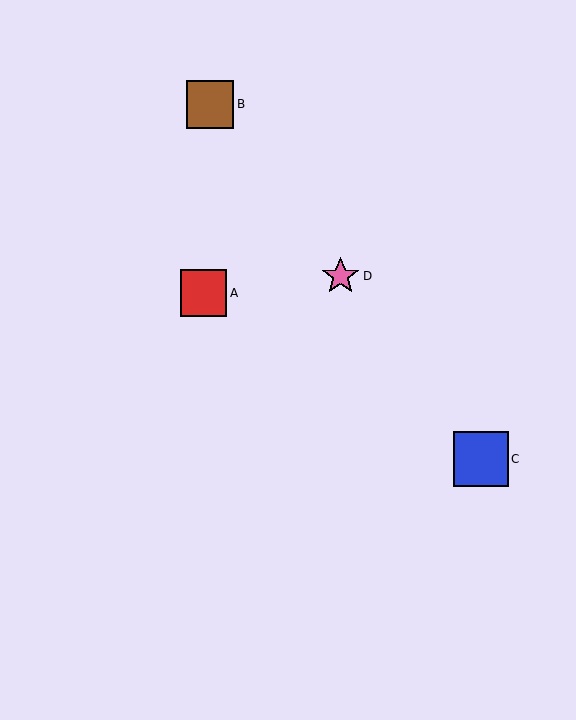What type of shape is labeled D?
Shape D is a pink star.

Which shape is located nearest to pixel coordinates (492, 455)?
The blue square (labeled C) at (481, 459) is nearest to that location.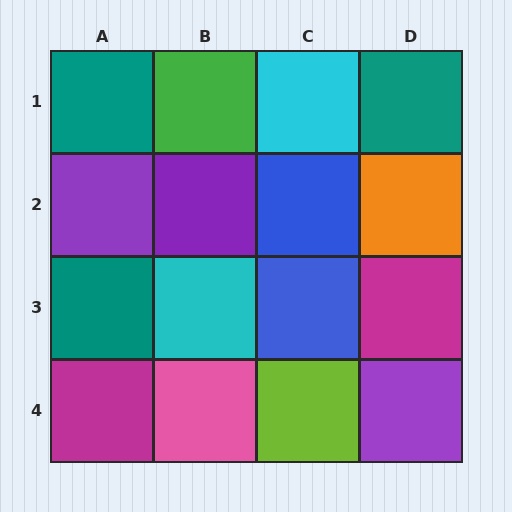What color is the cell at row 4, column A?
Magenta.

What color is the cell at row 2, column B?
Purple.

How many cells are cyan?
2 cells are cyan.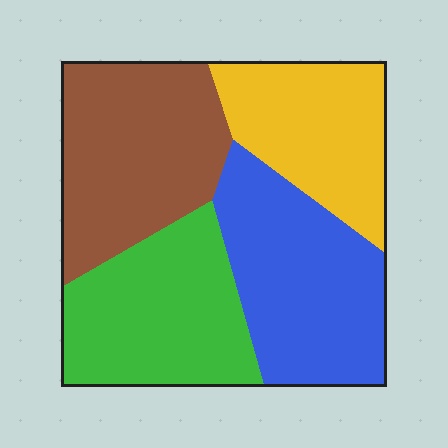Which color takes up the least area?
Yellow, at roughly 20%.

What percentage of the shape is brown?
Brown covers roughly 25% of the shape.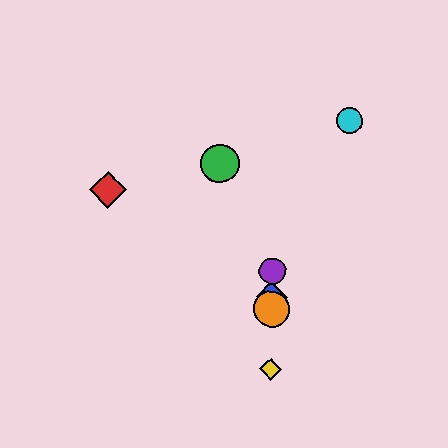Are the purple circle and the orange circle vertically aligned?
Yes, both are at x≈272.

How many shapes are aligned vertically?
4 shapes (the blue diamond, the yellow diamond, the purple circle, the orange circle) are aligned vertically.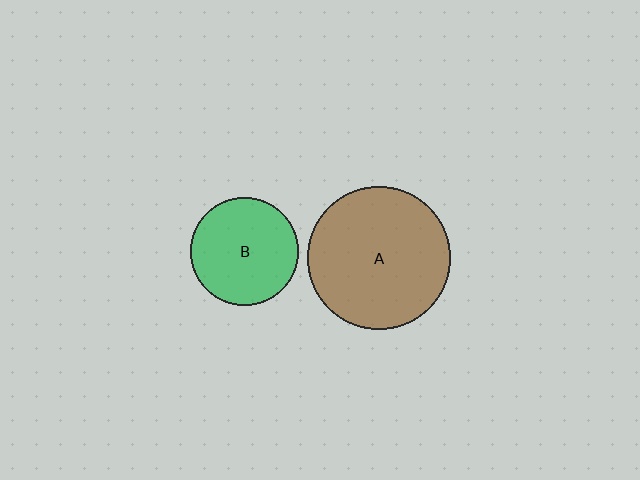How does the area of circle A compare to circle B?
Approximately 1.8 times.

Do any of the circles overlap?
No, none of the circles overlap.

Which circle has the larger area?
Circle A (brown).